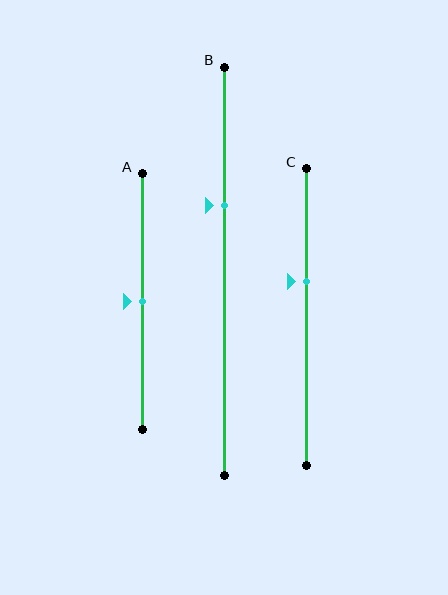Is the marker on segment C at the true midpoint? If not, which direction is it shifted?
No, the marker on segment C is shifted upward by about 12% of the segment length.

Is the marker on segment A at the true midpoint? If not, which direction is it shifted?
Yes, the marker on segment A is at the true midpoint.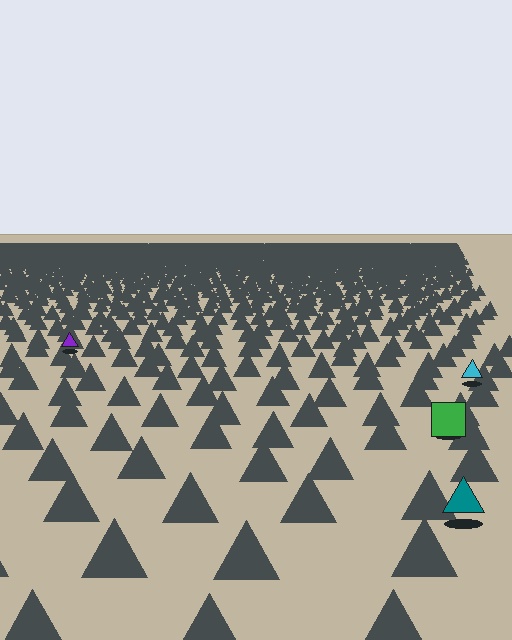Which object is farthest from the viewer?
The purple triangle is farthest from the viewer. It appears smaller and the ground texture around it is denser.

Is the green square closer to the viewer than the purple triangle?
Yes. The green square is closer — you can tell from the texture gradient: the ground texture is coarser near it.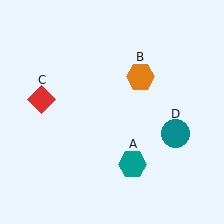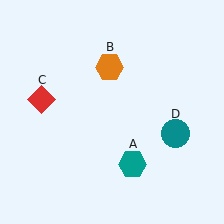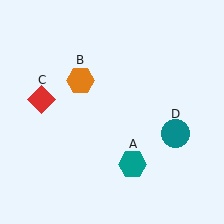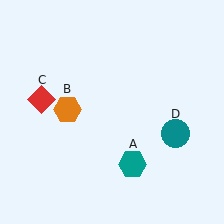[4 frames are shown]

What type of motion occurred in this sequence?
The orange hexagon (object B) rotated counterclockwise around the center of the scene.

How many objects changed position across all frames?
1 object changed position: orange hexagon (object B).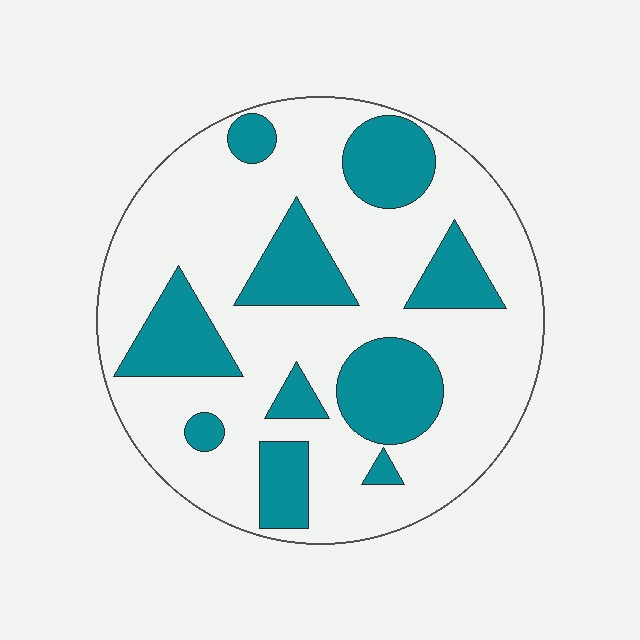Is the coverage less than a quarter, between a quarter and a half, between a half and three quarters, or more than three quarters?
Between a quarter and a half.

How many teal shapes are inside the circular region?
10.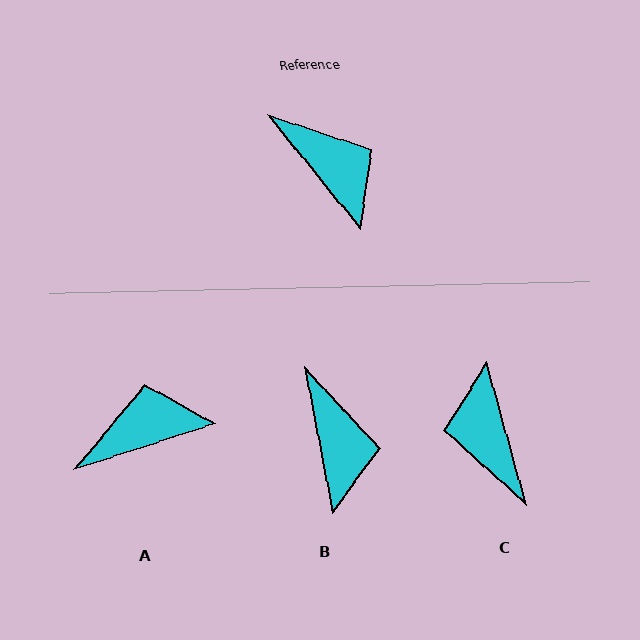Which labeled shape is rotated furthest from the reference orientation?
C, about 157 degrees away.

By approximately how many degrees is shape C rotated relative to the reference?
Approximately 157 degrees counter-clockwise.